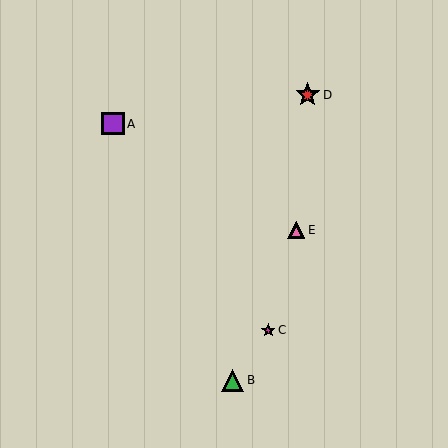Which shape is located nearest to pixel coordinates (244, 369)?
The green triangle (labeled B) at (233, 380) is nearest to that location.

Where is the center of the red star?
The center of the red star is at (308, 95).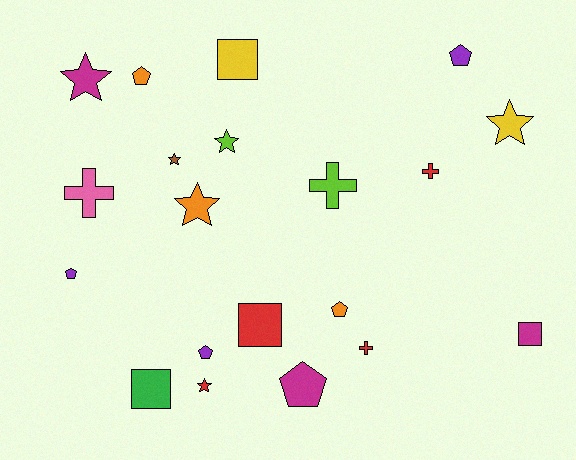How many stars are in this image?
There are 6 stars.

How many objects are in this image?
There are 20 objects.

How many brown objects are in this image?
There is 1 brown object.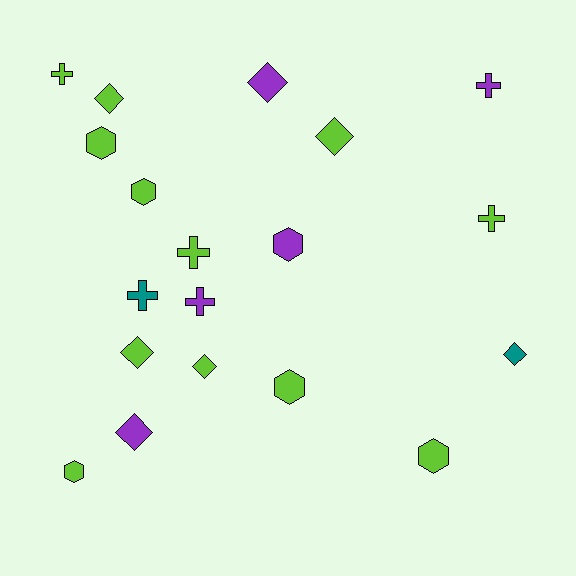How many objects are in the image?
There are 19 objects.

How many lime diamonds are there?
There are 4 lime diamonds.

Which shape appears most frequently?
Diamond, with 7 objects.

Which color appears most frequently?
Lime, with 12 objects.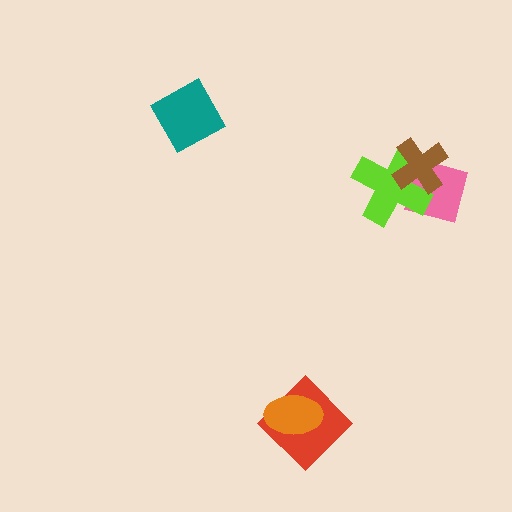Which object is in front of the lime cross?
The brown cross is in front of the lime cross.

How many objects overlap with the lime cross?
2 objects overlap with the lime cross.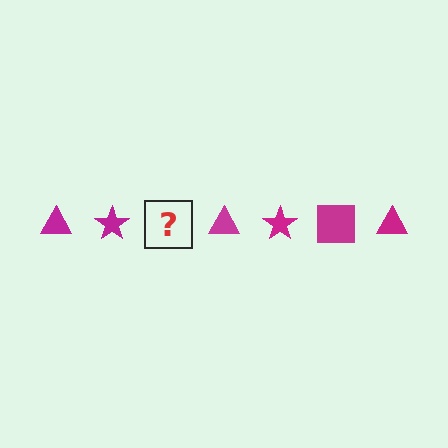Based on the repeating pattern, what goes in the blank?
The blank should be a magenta square.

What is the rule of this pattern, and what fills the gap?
The rule is that the pattern cycles through triangle, star, square shapes in magenta. The gap should be filled with a magenta square.